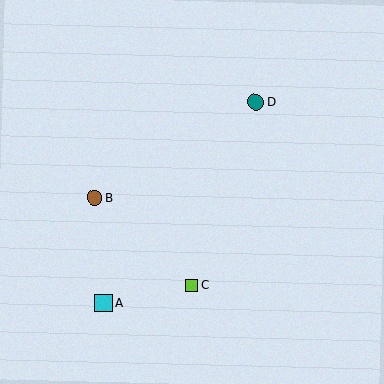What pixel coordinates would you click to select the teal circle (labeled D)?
Click at (256, 102) to select the teal circle D.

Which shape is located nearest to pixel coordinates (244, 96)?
The teal circle (labeled D) at (256, 102) is nearest to that location.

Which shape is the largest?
The cyan square (labeled A) is the largest.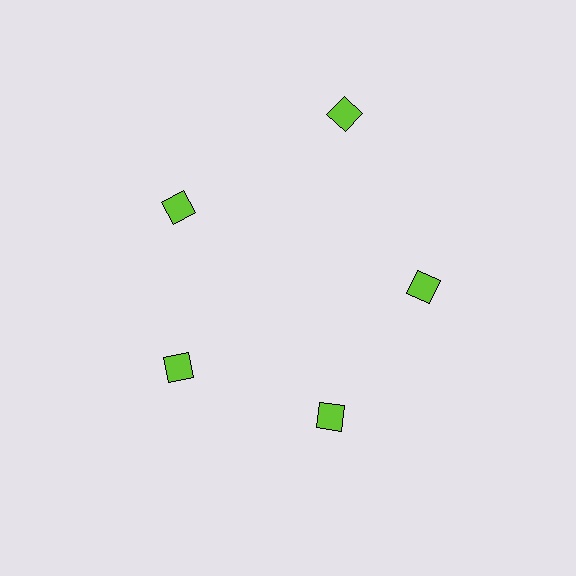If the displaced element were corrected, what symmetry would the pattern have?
It would have 5-fold rotational symmetry — the pattern would map onto itself every 72 degrees.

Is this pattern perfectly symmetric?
No. The 5 lime diamonds are arranged in a ring, but one element near the 1 o'clock position is pushed outward from the center, breaking the 5-fold rotational symmetry.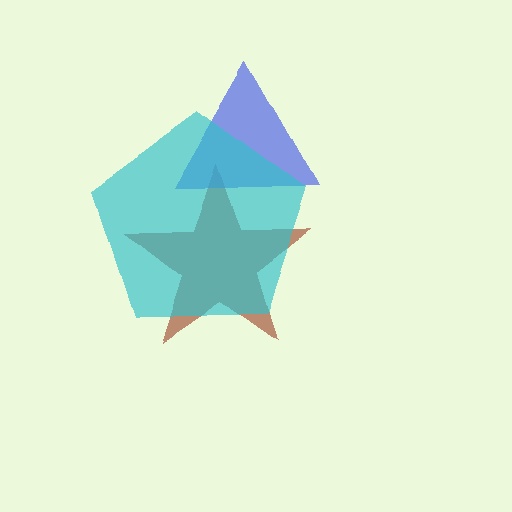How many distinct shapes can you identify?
There are 3 distinct shapes: a brown star, a blue triangle, a cyan pentagon.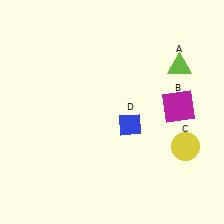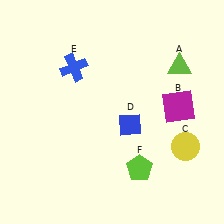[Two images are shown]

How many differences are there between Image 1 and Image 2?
There are 2 differences between the two images.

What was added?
A blue cross (E), a lime pentagon (F) were added in Image 2.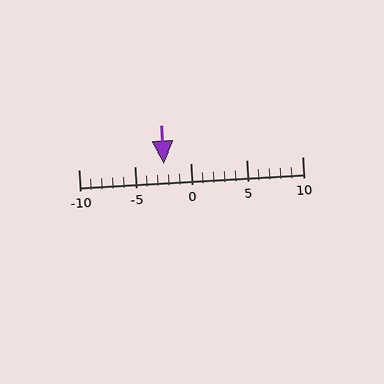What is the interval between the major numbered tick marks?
The major tick marks are spaced 5 units apart.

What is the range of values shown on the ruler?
The ruler shows values from -10 to 10.